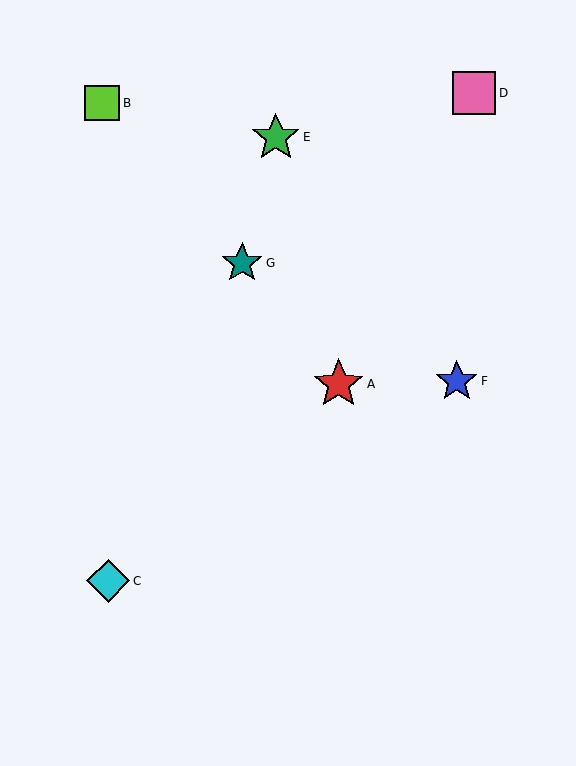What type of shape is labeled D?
Shape D is a pink square.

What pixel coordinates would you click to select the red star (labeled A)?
Click at (339, 384) to select the red star A.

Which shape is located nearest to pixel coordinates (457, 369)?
The blue star (labeled F) at (457, 381) is nearest to that location.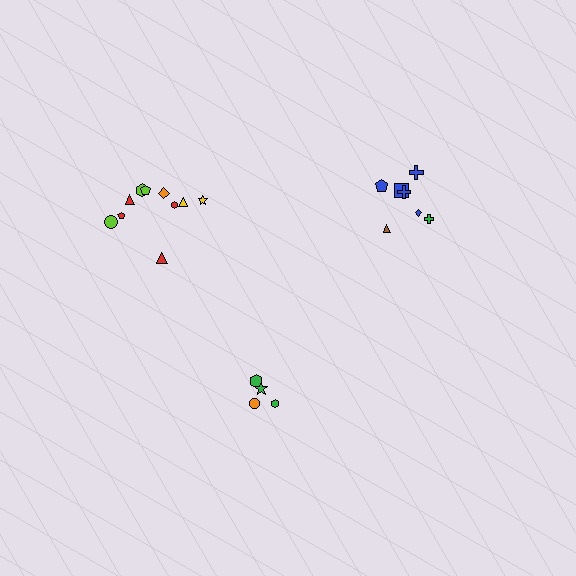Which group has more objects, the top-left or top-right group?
The top-left group.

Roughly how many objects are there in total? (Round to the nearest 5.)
Roughly 20 objects in total.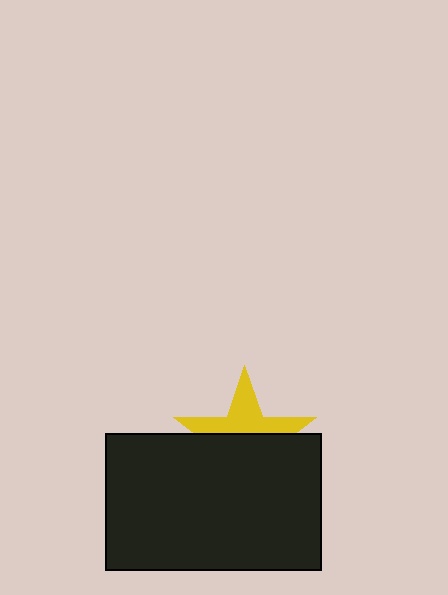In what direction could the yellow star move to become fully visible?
The yellow star could move up. That would shift it out from behind the black rectangle entirely.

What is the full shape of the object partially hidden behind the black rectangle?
The partially hidden object is a yellow star.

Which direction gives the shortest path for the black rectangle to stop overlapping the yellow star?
Moving down gives the shortest separation.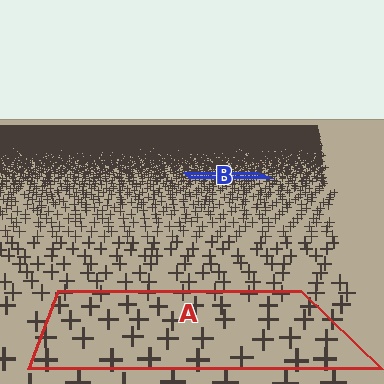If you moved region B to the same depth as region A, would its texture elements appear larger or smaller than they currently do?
They would appear larger. At a closer depth, the same texture elements are projected at a bigger on-screen size.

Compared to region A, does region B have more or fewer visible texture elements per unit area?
Region B has more texture elements per unit area — they are packed more densely because it is farther away.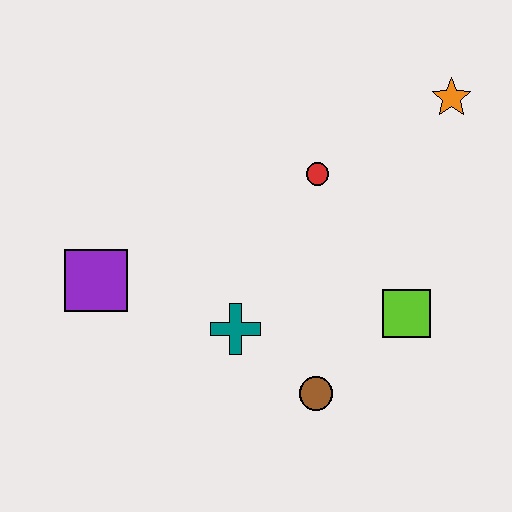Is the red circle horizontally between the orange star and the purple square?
Yes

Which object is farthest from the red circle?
The purple square is farthest from the red circle.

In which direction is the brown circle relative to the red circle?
The brown circle is below the red circle.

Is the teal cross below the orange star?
Yes